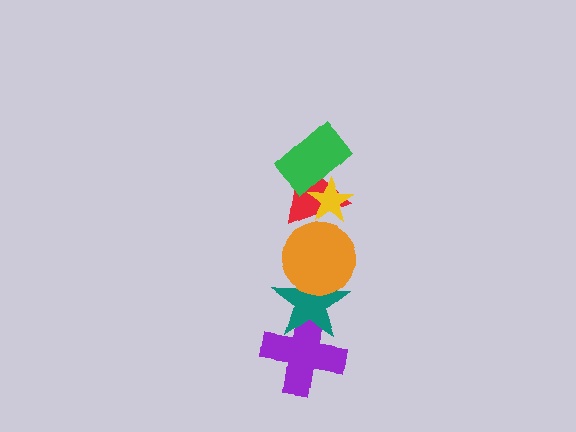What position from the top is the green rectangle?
The green rectangle is 2nd from the top.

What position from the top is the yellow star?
The yellow star is 1st from the top.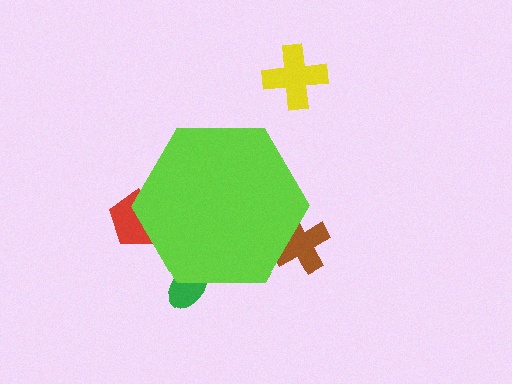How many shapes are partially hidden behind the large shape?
3 shapes are partially hidden.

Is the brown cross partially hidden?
Yes, the brown cross is partially hidden behind the lime hexagon.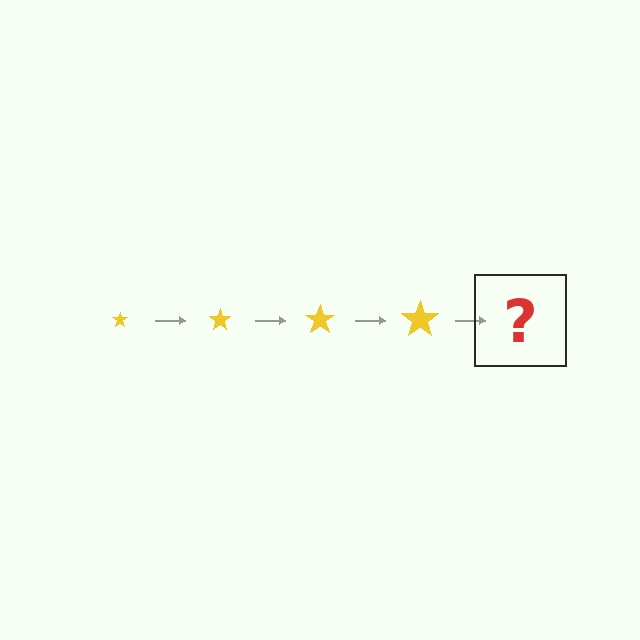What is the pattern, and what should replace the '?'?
The pattern is that the star gets progressively larger each step. The '?' should be a yellow star, larger than the previous one.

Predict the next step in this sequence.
The next step is a yellow star, larger than the previous one.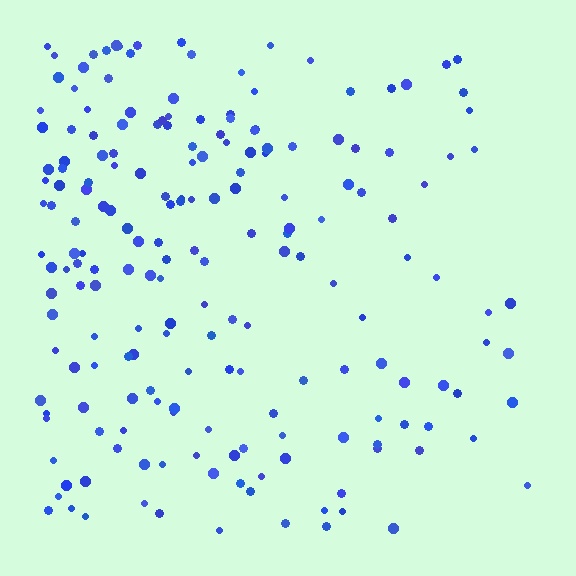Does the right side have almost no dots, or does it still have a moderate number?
Still a moderate number, just noticeably fewer than the left.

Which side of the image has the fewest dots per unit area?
The right.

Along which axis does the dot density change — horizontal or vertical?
Horizontal.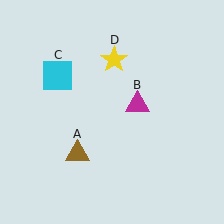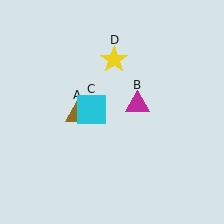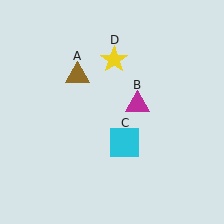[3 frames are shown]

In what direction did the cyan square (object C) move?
The cyan square (object C) moved down and to the right.